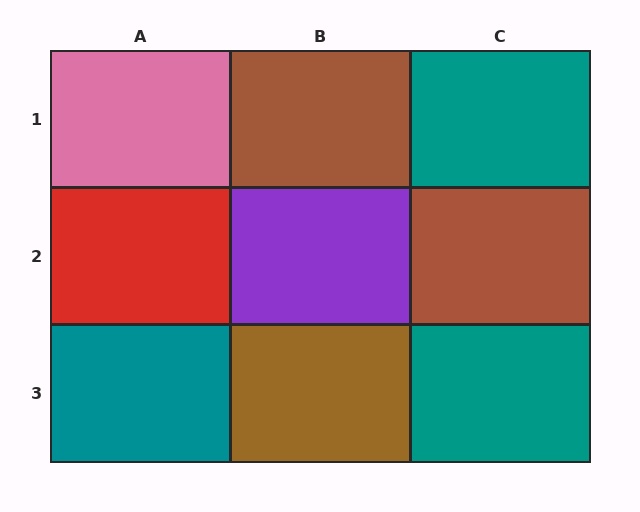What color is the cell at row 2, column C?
Brown.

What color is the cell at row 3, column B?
Brown.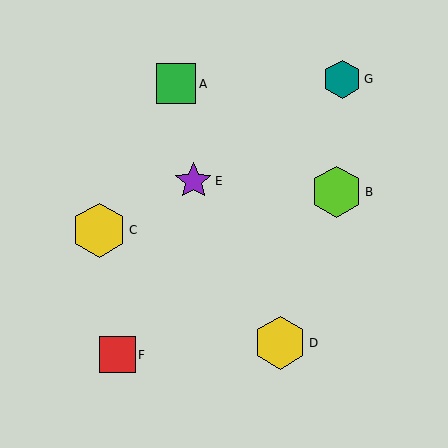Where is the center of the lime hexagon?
The center of the lime hexagon is at (337, 192).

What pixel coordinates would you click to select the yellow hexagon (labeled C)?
Click at (99, 230) to select the yellow hexagon C.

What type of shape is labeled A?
Shape A is a green square.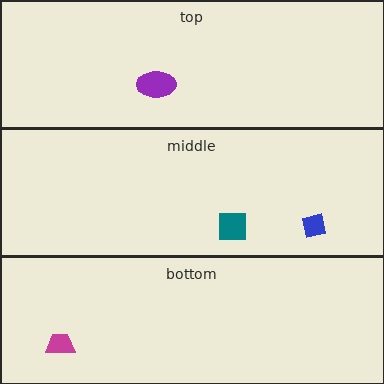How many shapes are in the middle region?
2.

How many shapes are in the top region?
1.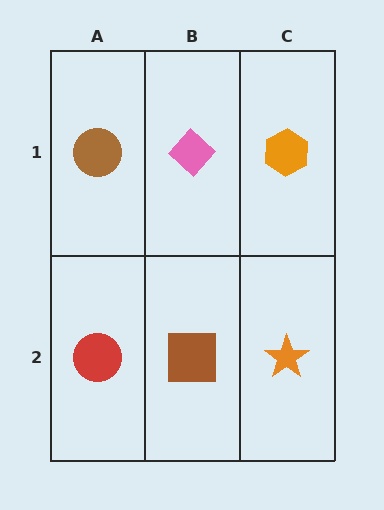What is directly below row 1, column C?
An orange star.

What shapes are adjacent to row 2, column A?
A brown circle (row 1, column A), a brown square (row 2, column B).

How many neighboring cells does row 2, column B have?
3.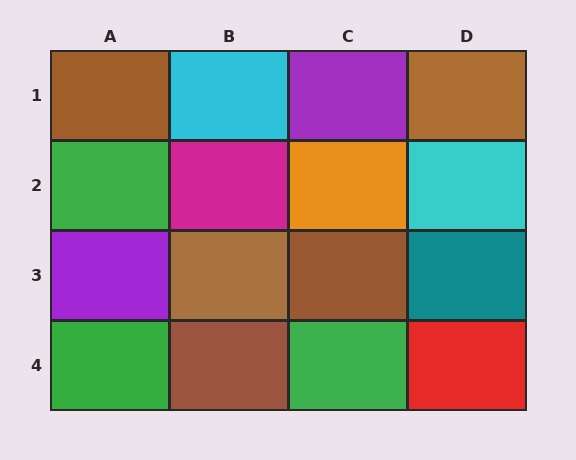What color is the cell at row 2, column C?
Orange.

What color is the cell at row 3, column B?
Brown.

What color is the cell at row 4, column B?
Brown.